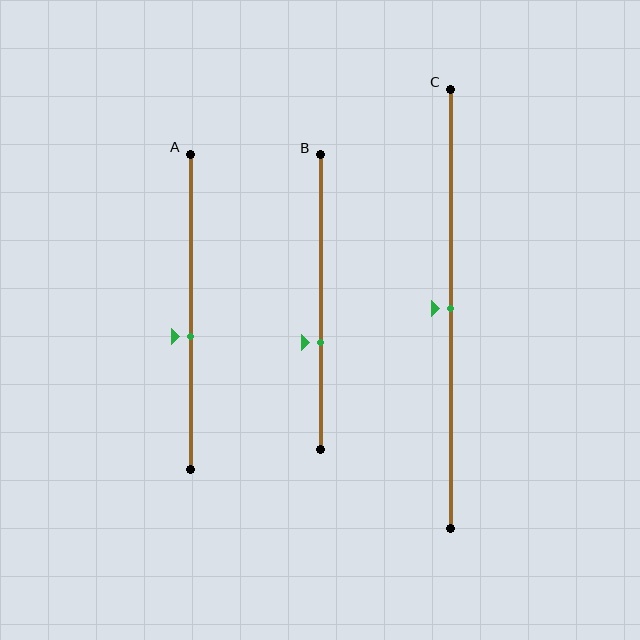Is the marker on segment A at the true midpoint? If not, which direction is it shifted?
No, the marker on segment A is shifted downward by about 8% of the segment length.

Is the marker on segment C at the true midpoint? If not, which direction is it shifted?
Yes, the marker on segment C is at the true midpoint.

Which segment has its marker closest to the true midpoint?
Segment C has its marker closest to the true midpoint.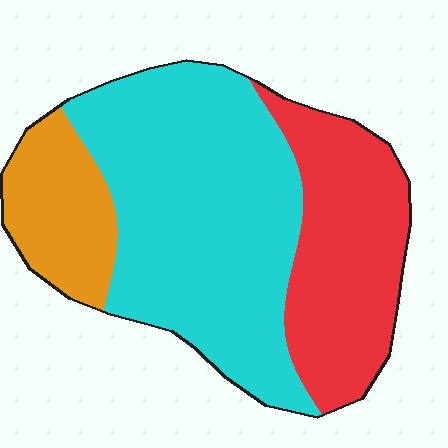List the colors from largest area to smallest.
From largest to smallest: cyan, red, orange.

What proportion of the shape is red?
Red takes up about one third (1/3) of the shape.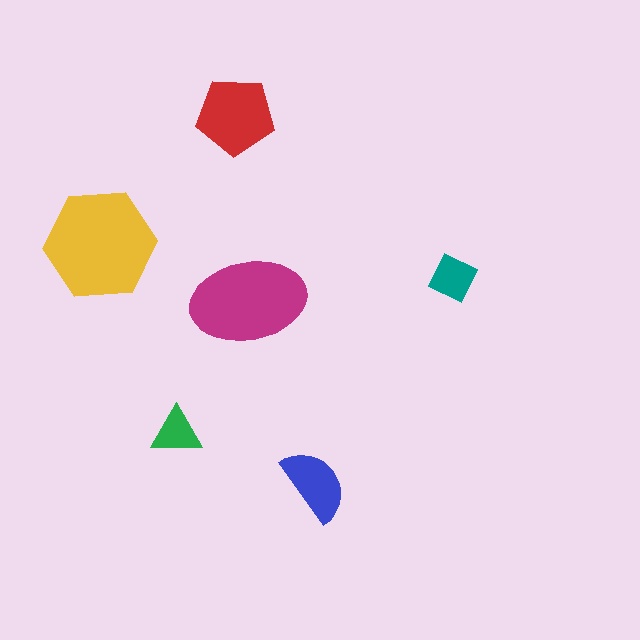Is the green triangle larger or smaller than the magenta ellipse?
Smaller.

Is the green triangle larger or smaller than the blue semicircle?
Smaller.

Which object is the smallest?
The green triangle.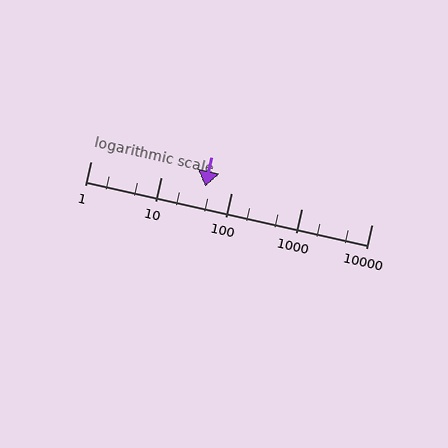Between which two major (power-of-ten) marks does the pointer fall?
The pointer is between 10 and 100.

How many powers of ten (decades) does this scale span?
The scale spans 4 decades, from 1 to 10000.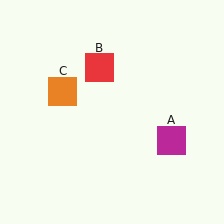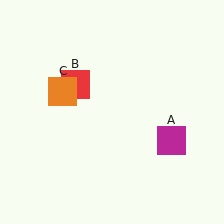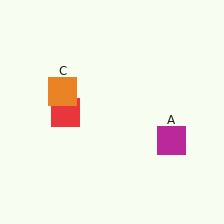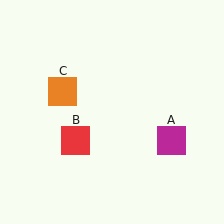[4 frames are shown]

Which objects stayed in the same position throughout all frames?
Magenta square (object A) and orange square (object C) remained stationary.